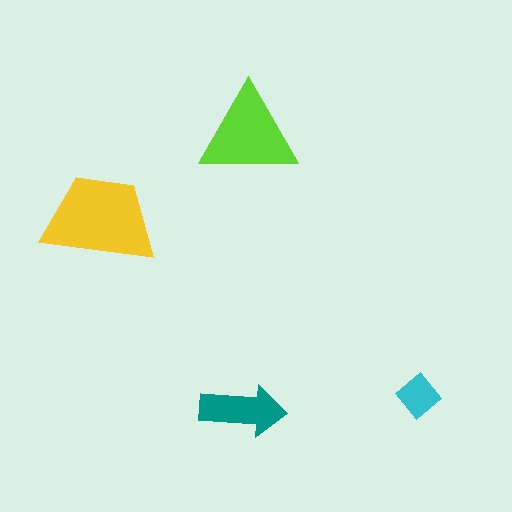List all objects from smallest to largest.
The cyan diamond, the teal arrow, the lime triangle, the yellow trapezoid.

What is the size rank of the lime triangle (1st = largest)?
2nd.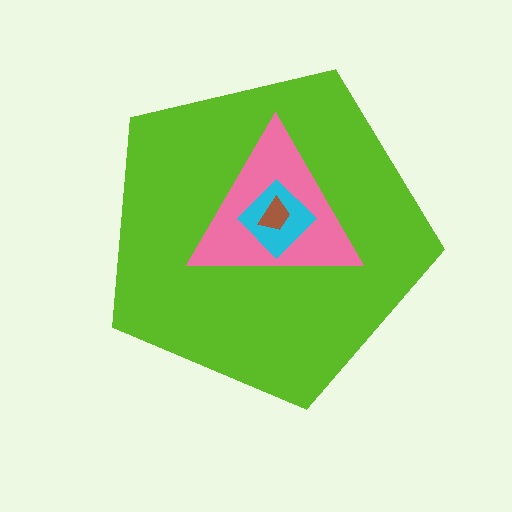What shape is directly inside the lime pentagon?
The pink triangle.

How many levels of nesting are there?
4.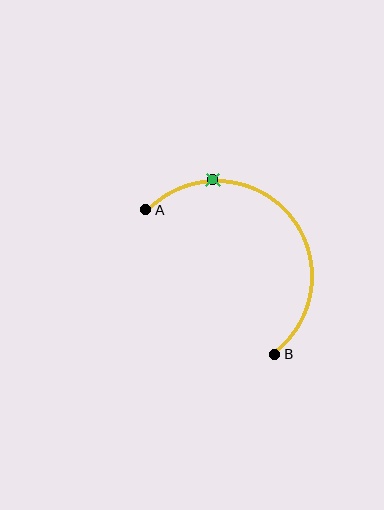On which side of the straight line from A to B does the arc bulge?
The arc bulges above and to the right of the straight line connecting A and B.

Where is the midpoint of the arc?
The arc midpoint is the point on the curve farthest from the straight line joining A and B. It sits above and to the right of that line.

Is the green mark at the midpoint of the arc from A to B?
No. The green mark lies on the arc but is closer to endpoint A. The arc midpoint would be at the point on the curve equidistant along the arc from both A and B.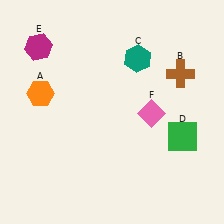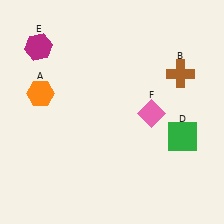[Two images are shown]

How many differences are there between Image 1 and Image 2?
There is 1 difference between the two images.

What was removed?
The teal hexagon (C) was removed in Image 2.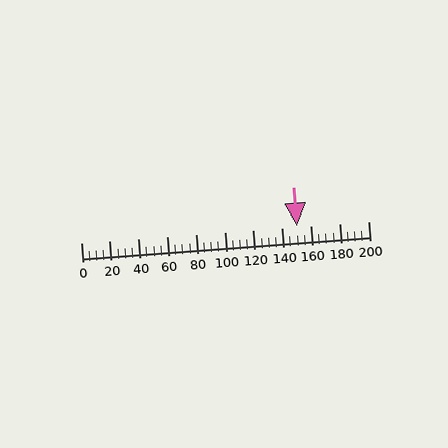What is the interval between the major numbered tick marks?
The major tick marks are spaced 20 units apart.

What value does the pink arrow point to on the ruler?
The pink arrow points to approximately 150.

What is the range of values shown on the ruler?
The ruler shows values from 0 to 200.